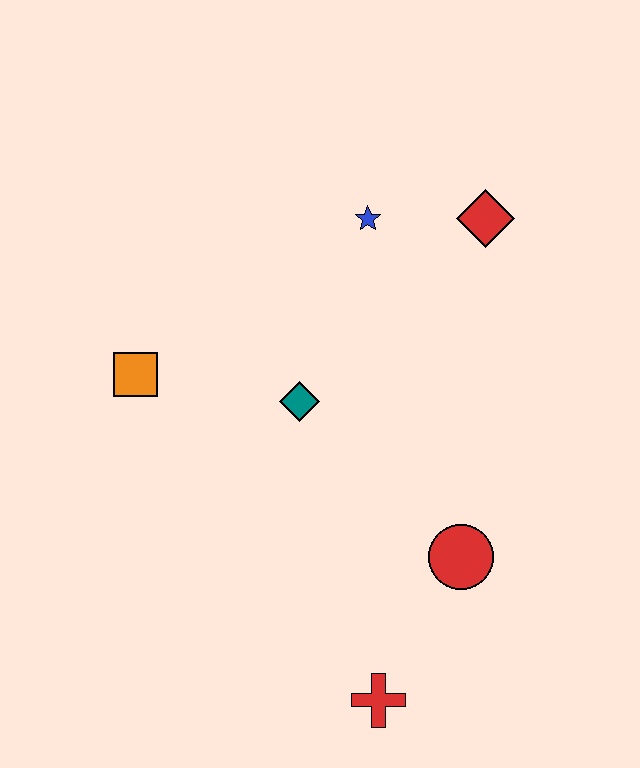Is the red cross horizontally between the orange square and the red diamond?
Yes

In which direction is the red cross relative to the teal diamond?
The red cross is below the teal diamond.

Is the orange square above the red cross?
Yes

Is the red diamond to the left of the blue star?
No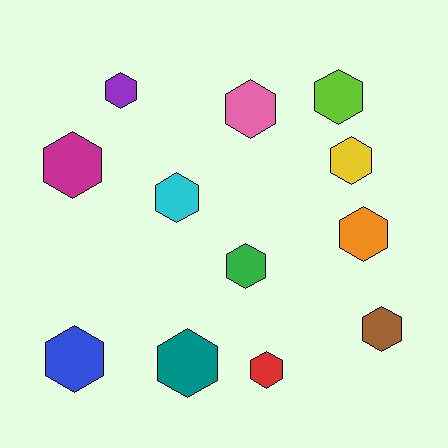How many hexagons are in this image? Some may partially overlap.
There are 12 hexagons.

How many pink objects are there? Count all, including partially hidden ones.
There is 1 pink object.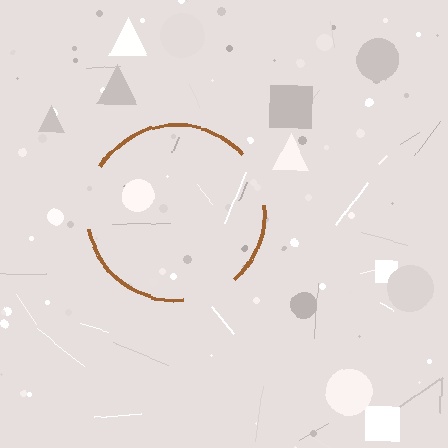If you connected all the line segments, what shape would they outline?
They would outline a circle.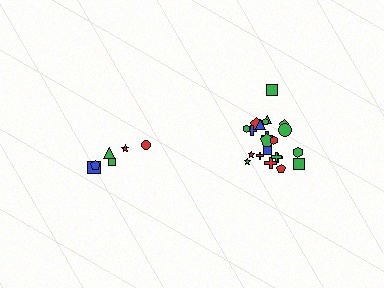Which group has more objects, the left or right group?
The right group.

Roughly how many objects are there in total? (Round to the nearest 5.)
Roughly 30 objects in total.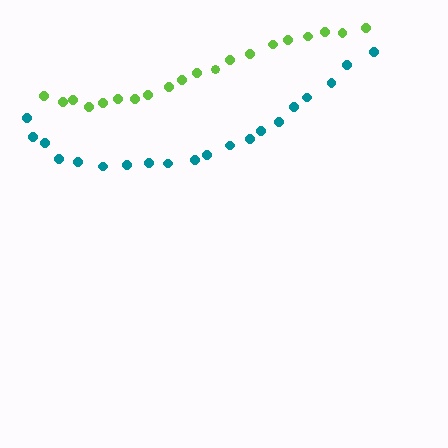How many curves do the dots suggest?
There are 2 distinct paths.